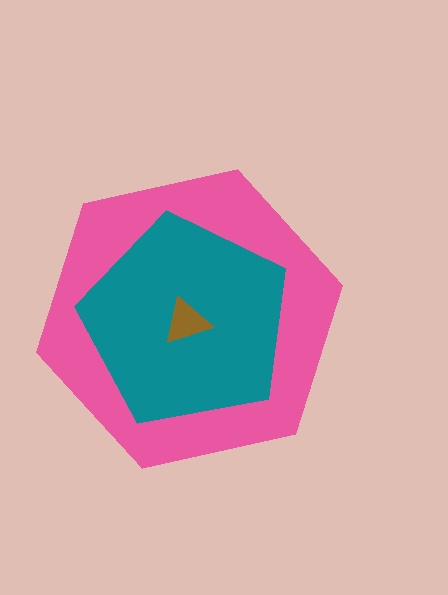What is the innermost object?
The brown triangle.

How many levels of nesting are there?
3.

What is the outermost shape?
The pink hexagon.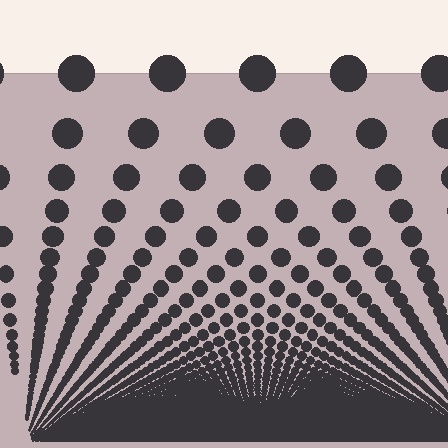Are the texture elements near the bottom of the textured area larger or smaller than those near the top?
Smaller. The gradient is inverted — elements near the bottom are smaller and denser.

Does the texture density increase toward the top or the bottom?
Density increases toward the bottom.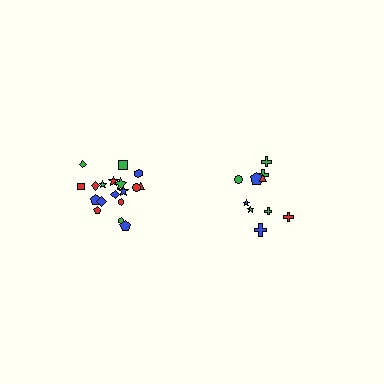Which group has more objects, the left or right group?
The left group.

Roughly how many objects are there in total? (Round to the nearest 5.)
Roughly 30 objects in total.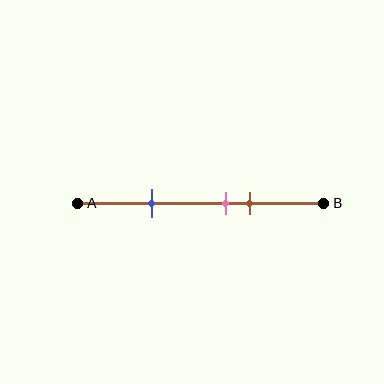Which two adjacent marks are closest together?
The pink and brown marks are the closest adjacent pair.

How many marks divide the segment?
There are 3 marks dividing the segment.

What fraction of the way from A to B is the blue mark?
The blue mark is approximately 30% (0.3) of the way from A to B.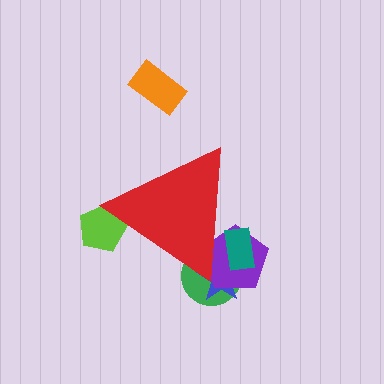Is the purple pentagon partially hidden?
Yes, the purple pentagon is partially hidden behind the red triangle.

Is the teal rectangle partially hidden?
Yes, the teal rectangle is partially hidden behind the red triangle.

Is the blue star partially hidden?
Yes, the blue star is partially hidden behind the red triangle.